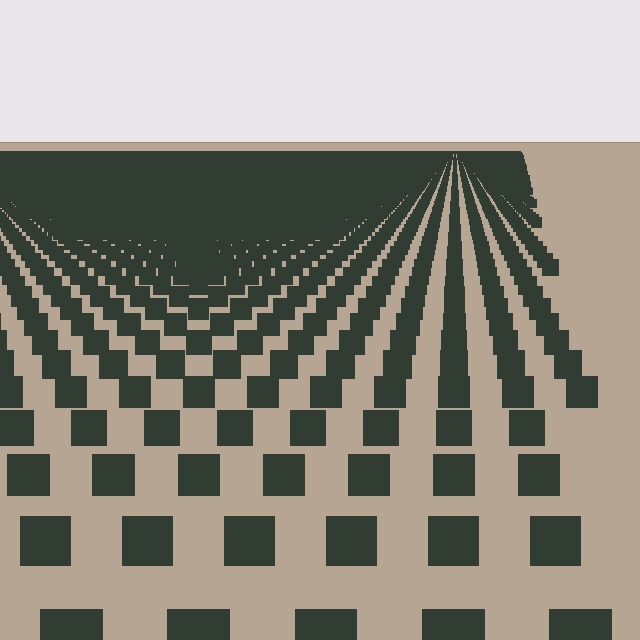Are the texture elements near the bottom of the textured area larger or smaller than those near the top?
Larger. Near the bottom, elements are closer to the viewer and appear at a bigger on-screen size.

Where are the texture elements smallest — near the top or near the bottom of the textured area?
Near the top.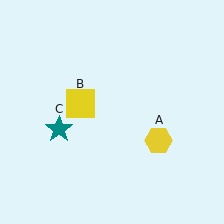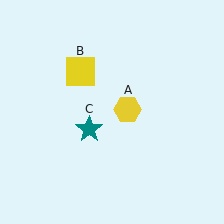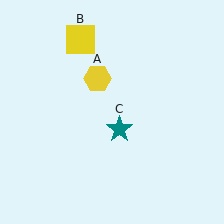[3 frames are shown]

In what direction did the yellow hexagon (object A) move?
The yellow hexagon (object A) moved up and to the left.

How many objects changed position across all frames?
3 objects changed position: yellow hexagon (object A), yellow square (object B), teal star (object C).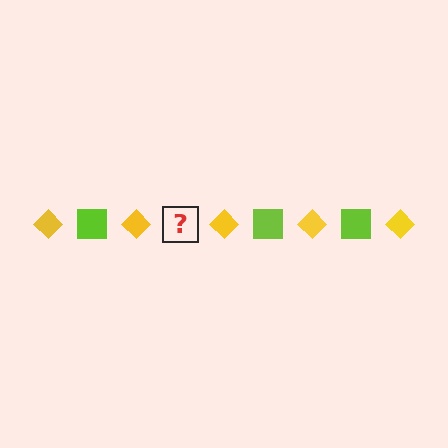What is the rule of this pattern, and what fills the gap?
The rule is that the pattern alternates between yellow diamond and lime square. The gap should be filled with a lime square.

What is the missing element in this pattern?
The missing element is a lime square.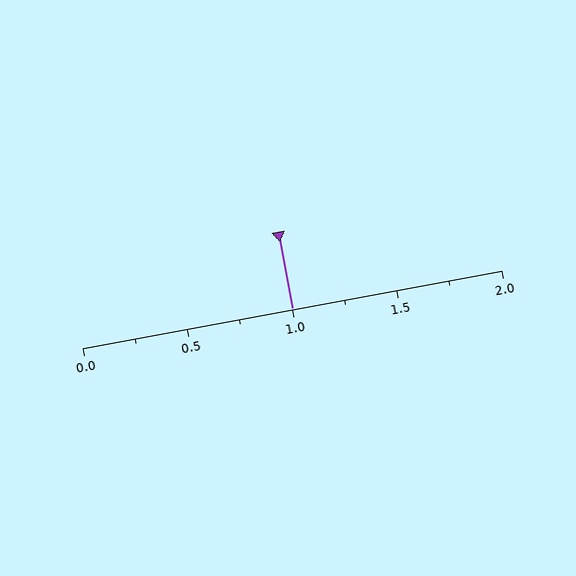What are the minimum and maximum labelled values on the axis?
The axis runs from 0.0 to 2.0.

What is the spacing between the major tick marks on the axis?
The major ticks are spaced 0.5 apart.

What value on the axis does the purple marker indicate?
The marker indicates approximately 1.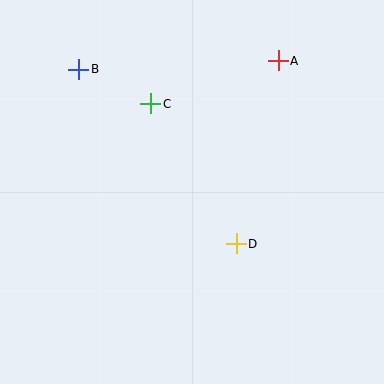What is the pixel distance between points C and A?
The distance between C and A is 134 pixels.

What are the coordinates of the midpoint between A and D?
The midpoint between A and D is at (257, 152).